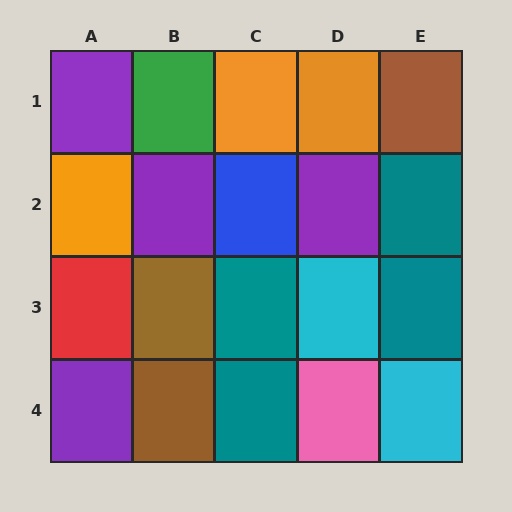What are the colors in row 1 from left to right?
Purple, green, orange, orange, brown.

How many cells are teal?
4 cells are teal.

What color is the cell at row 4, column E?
Cyan.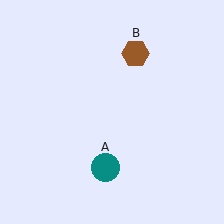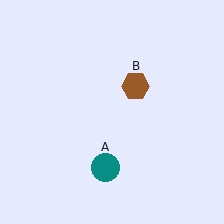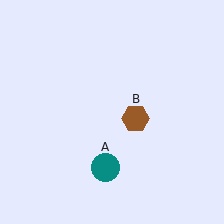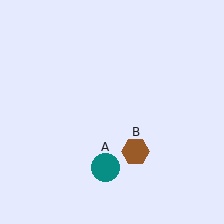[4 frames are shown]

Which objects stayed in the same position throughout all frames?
Teal circle (object A) remained stationary.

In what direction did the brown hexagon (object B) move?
The brown hexagon (object B) moved down.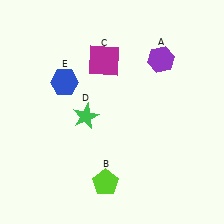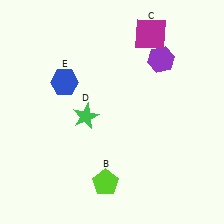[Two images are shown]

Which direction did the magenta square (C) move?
The magenta square (C) moved right.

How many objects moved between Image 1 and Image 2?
1 object moved between the two images.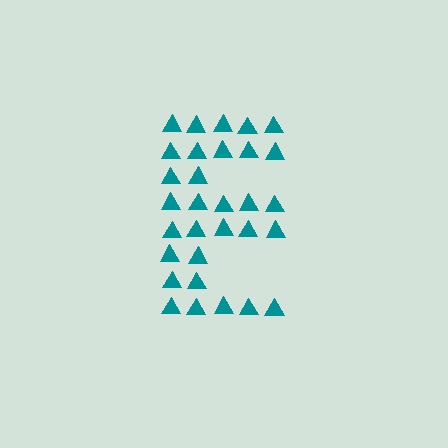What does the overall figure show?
The overall figure shows the letter E.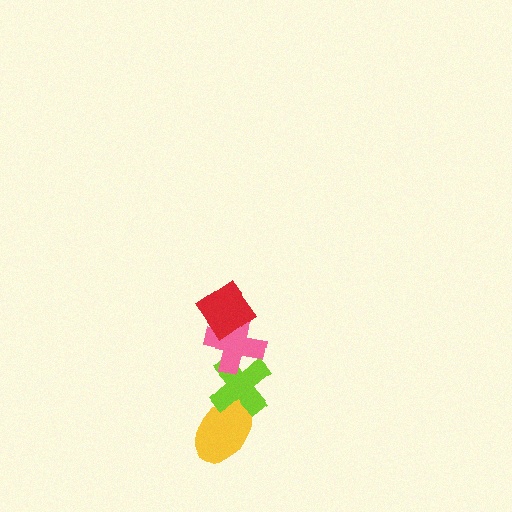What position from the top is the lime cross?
The lime cross is 3rd from the top.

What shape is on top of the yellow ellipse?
The lime cross is on top of the yellow ellipse.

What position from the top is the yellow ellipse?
The yellow ellipse is 4th from the top.